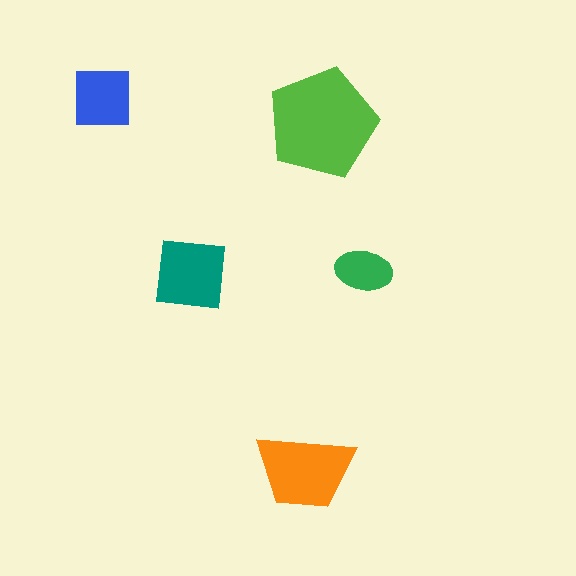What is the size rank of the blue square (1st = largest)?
4th.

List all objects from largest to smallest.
The lime pentagon, the orange trapezoid, the teal square, the blue square, the green ellipse.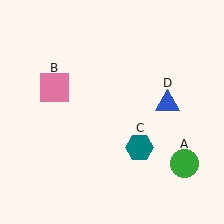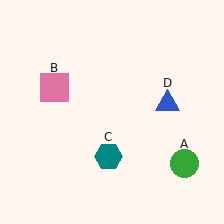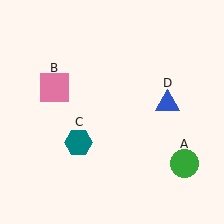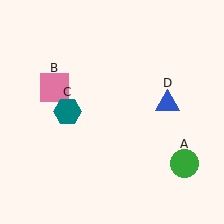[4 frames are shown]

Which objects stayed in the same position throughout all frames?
Green circle (object A) and pink square (object B) and blue triangle (object D) remained stationary.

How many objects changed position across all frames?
1 object changed position: teal hexagon (object C).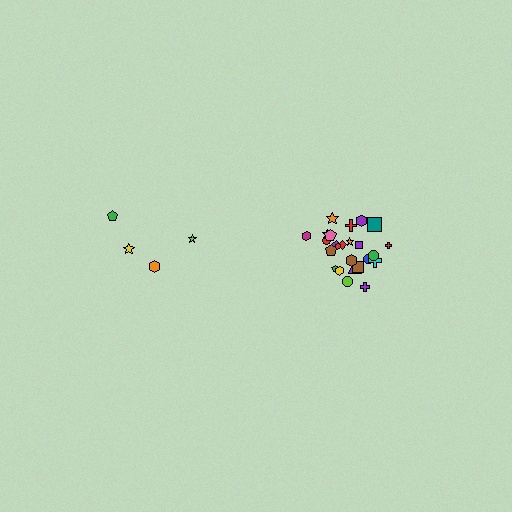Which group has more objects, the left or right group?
The right group.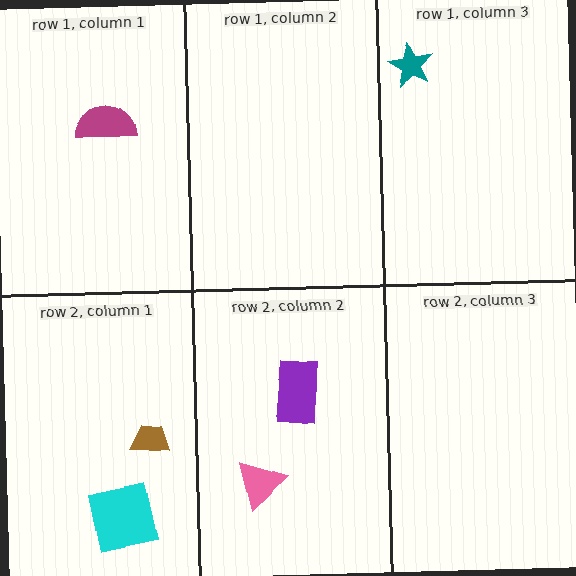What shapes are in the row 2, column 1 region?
The brown trapezoid, the cyan square.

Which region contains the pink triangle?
The row 2, column 2 region.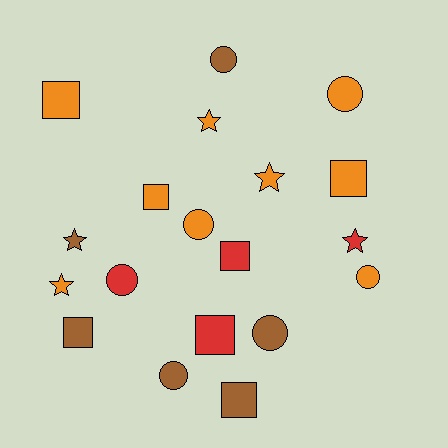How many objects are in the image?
There are 19 objects.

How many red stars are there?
There is 1 red star.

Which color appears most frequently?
Orange, with 9 objects.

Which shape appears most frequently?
Circle, with 7 objects.